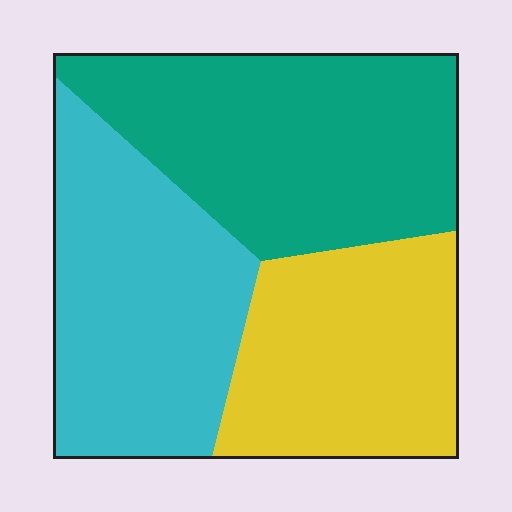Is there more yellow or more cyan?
Cyan.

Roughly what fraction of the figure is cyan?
Cyan takes up between a quarter and a half of the figure.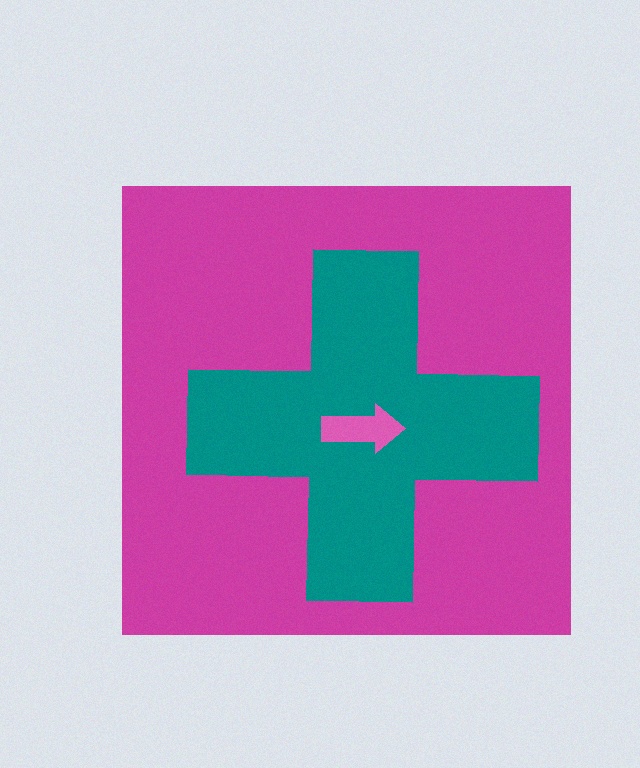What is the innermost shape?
The pink arrow.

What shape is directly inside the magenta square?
The teal cross.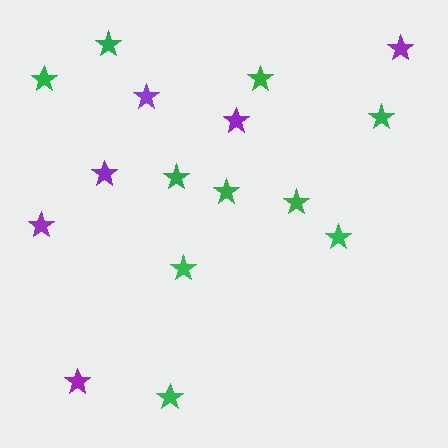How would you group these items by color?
There are 2 groups: one group of green stars (10) and one group of purple stars (6).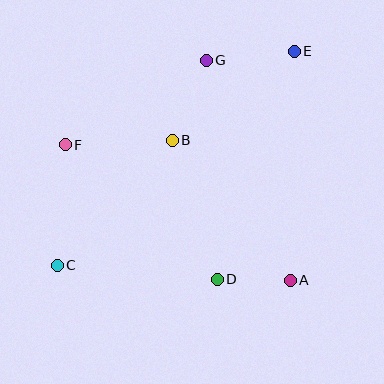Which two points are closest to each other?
Points A and D are closest to each other.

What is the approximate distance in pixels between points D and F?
The distance between D and F is approximately 203 pixels.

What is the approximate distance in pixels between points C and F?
The distance between C and F is approximately 121 pixels.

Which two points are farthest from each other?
Points C and E are farthest from each other.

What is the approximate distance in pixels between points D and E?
The distance between D and E is approximately 241 pixels.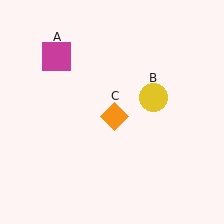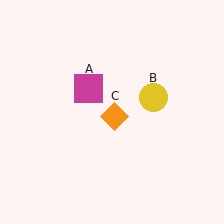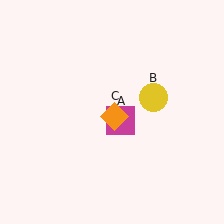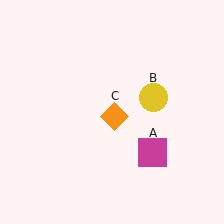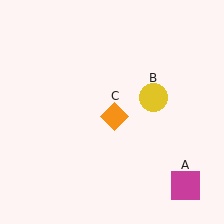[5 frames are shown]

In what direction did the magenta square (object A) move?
The magenta square (object A) moved down and to the right.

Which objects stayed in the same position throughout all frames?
Yellow circle (object B) and orange diamond (object C) remained stationary.